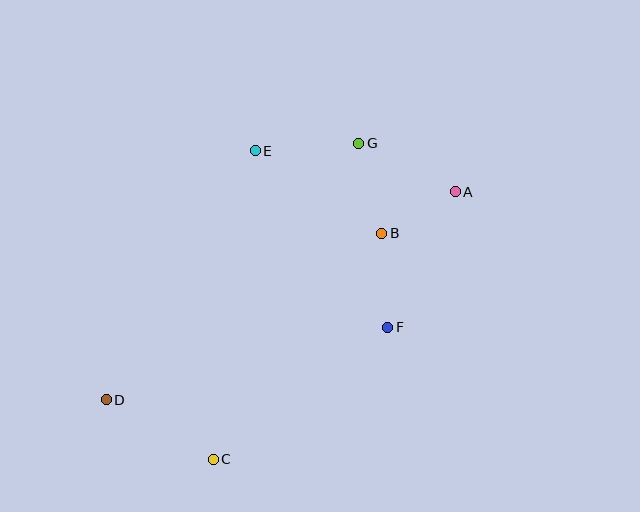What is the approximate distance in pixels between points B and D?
The distance between B and D is approximately 322 pixels.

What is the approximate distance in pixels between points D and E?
The distance between D and E is approximately 290 pixels.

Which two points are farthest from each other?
Points A and D are farthest from each other.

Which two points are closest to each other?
Points A and B are closest to each other.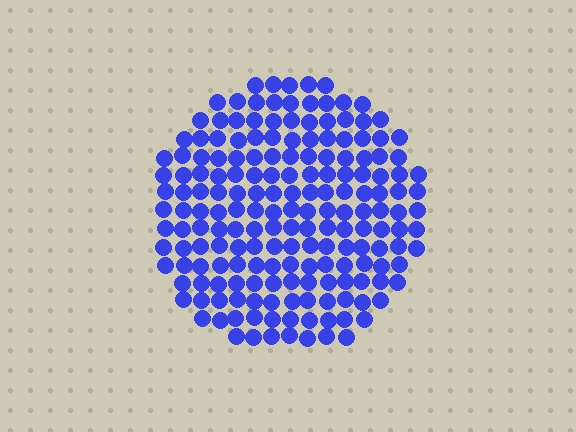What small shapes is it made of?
It is made of small circles.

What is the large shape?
The large shape is a circle.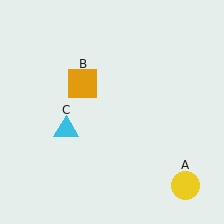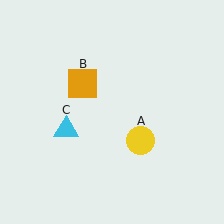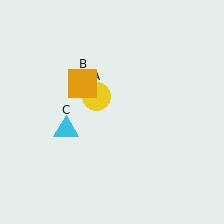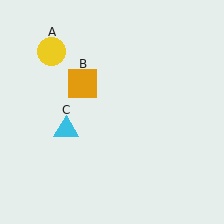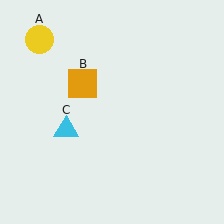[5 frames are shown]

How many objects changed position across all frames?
1 object changed position: yellow circle (object A).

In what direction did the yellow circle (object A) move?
The yellow circle (object A) moved up and to the left.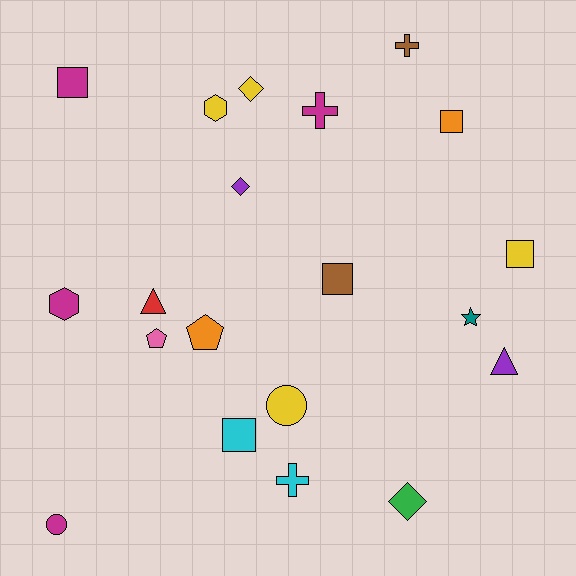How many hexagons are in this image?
There are 2 hexagons.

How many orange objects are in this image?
There are 2 orange objects.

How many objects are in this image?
There are 20 objects.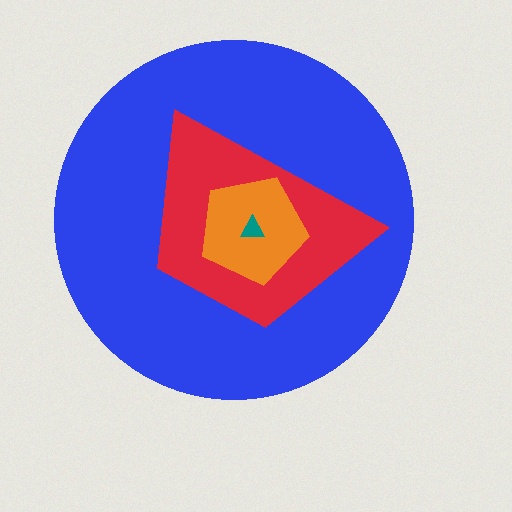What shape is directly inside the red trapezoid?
The orange pentagon.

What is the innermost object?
The teal triangle.